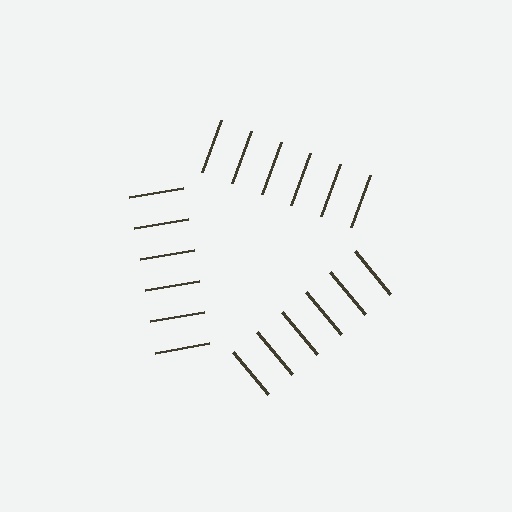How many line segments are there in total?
18 — 6 along each of the 3 edges.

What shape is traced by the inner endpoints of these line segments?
An illusory triangle — the line segments terminate on its edges but no continuous stroke is drawn.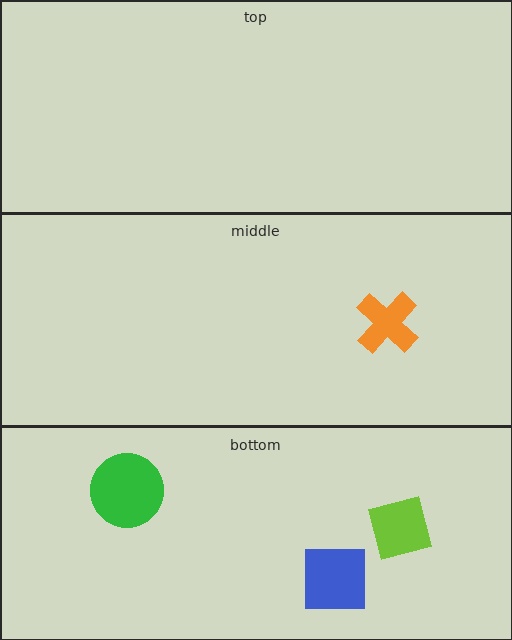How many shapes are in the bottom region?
3.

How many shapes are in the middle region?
1.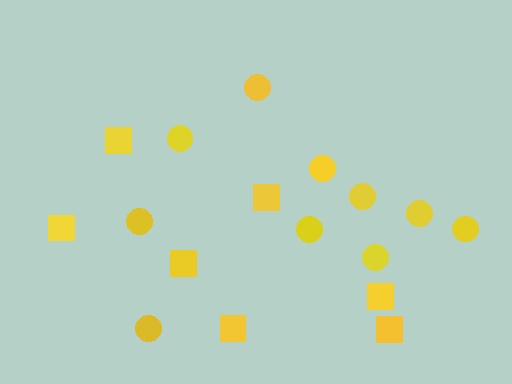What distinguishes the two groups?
There are 2 groups: one group of circles (10) and one group of squares (7).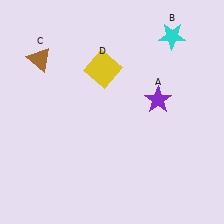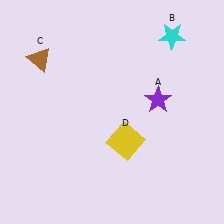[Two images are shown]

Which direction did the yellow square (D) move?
The yellow square (D) moved down.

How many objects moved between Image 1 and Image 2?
1 object moved between the two images.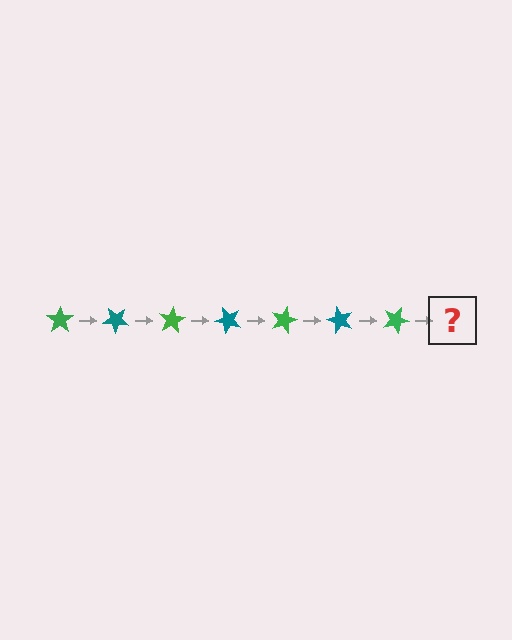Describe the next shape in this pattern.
It should be a teal star, rotated 280 degrees from the start.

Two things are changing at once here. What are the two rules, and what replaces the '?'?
The two rules are that it rotates 40 degrees each step and the color cycles through green and teal. The '?' should be a teal star, rotated 280 degrees from the start.